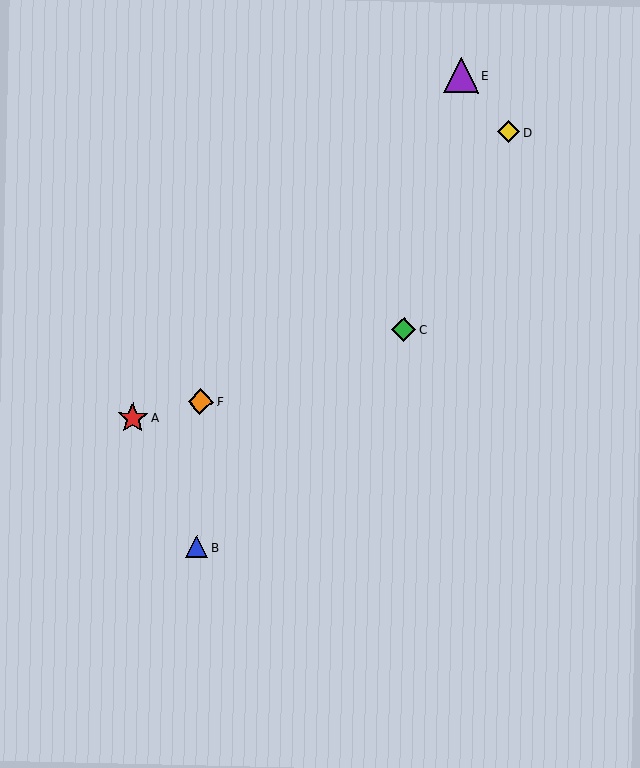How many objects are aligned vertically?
2 objects (B, F) are aligned vertically.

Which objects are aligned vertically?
Objects B, F are aligned vertically.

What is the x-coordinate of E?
Object E is at x≈461.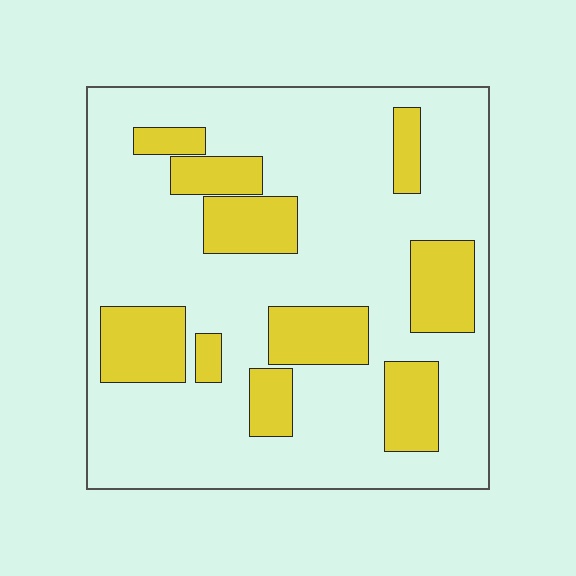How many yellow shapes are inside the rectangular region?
10.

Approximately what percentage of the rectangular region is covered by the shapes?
Approximately 25%.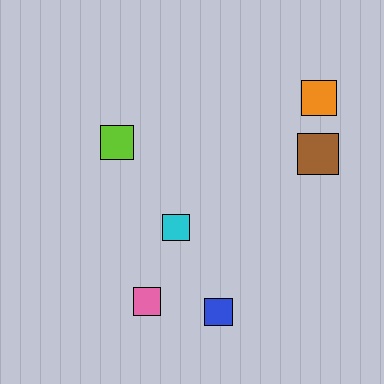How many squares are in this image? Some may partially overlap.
There are 6 squares.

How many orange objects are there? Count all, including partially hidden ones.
There is 1 orange object.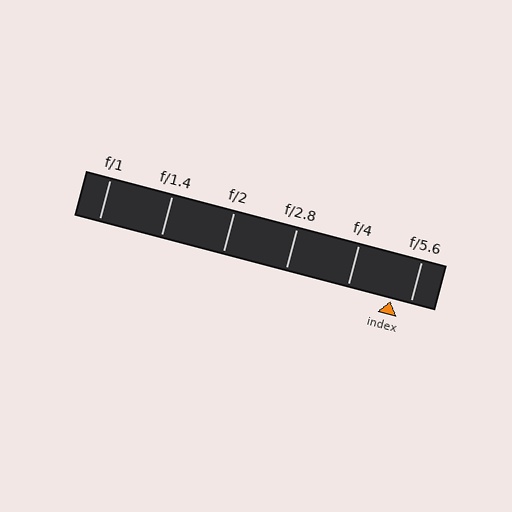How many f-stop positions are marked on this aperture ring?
There are 6 f-stop positions marked.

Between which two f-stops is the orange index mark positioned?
The index mark is between f/4 and f/5.6.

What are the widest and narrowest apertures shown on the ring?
The widest aperture shown is f/1 and the narrowest is f/5.6.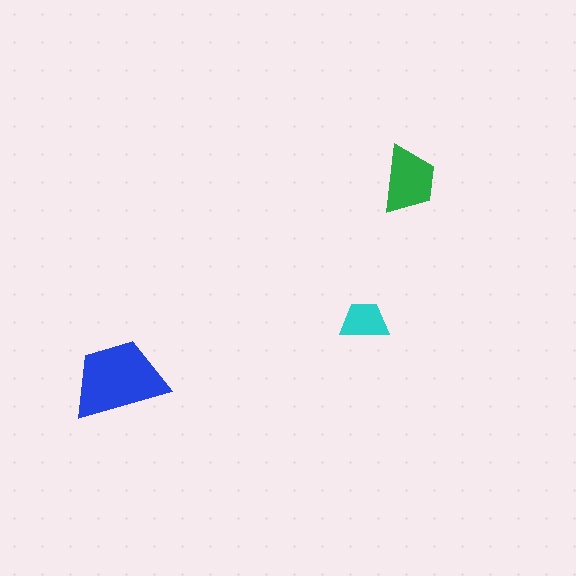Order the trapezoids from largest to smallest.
the blue one, the green one, the cyan one.